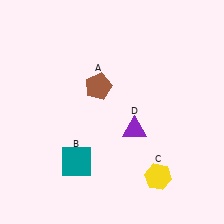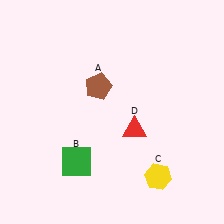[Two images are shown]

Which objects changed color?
B changed from teal to green. D changed from purple to red.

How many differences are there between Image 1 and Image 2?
There are 2 differences between the two images.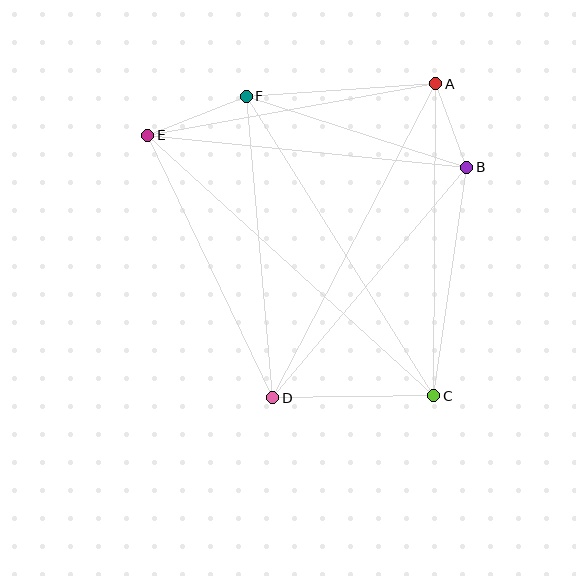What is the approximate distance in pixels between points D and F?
The distance between D and F is approximately 303 pixels.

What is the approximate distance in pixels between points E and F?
The distance between E and F is approximately 106 pixels.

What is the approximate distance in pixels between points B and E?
The distance between B and E is approximately 321 pixels.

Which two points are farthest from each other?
Points C and E are farthest from each other.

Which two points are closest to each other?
Points A and B are closest to each other.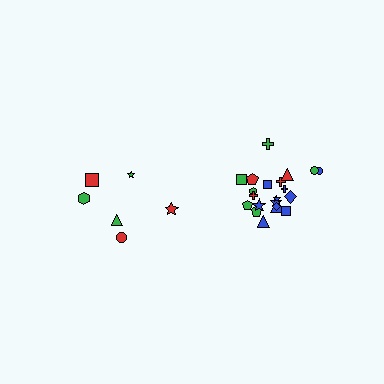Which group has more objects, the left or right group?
The right group.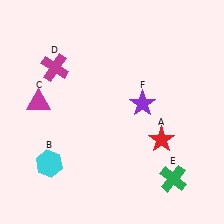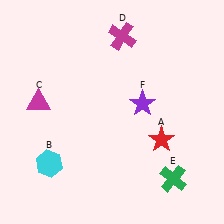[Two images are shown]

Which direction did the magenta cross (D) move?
The magenta cross (D) moved right.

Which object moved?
The magenta cross (D) moved right.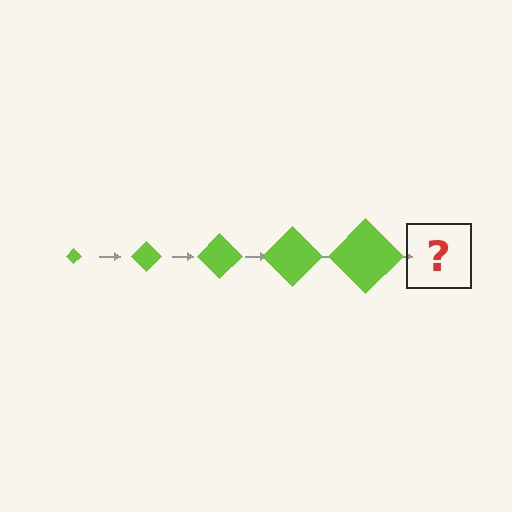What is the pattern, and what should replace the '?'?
The pattern is that the diamond gets progressively larger each step. The '?' should be a lime diamond, larger than the previous one.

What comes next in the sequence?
The next element should be a lime diamond, larger than the previous one.